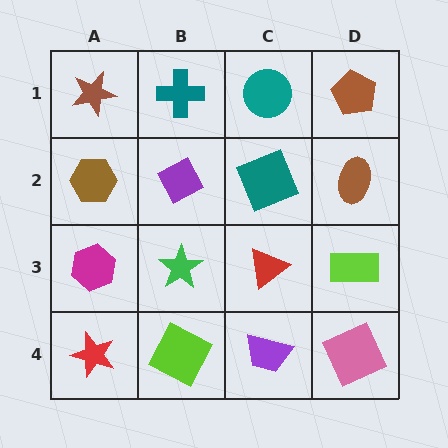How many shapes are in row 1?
4 shapes.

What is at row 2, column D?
A brown ellipse.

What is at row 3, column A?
A magenta hexagon.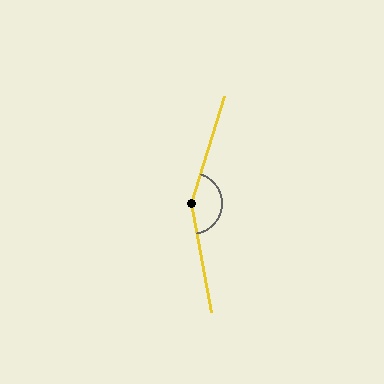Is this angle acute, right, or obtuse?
It is obtuse.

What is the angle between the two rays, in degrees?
Approximately 152 degrees.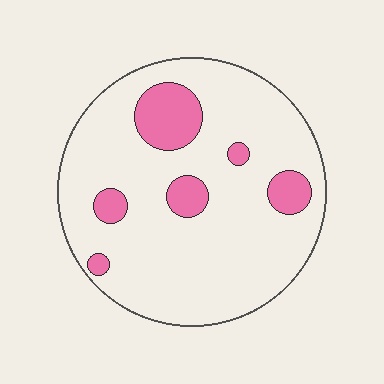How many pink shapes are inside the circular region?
6.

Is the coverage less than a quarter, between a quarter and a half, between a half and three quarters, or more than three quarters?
Less than a quarter.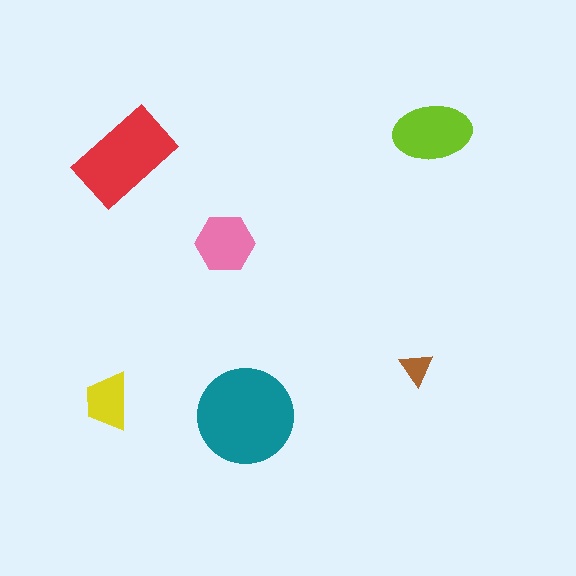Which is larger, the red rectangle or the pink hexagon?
The red rectangle.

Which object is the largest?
The teal circle.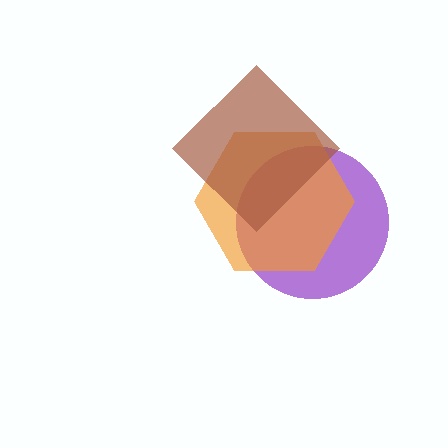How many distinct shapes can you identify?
There are 3 distinct shapes: a purple circle, an orange hexagon, a brown diamond.